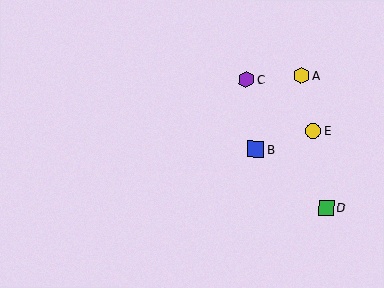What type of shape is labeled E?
Shape E is a yellow circle.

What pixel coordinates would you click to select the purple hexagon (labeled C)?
Click at (246, 80) to select the purple hexagon C.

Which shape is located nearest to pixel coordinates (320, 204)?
The green square (labeled D) at (326, 208) is nearest to that location.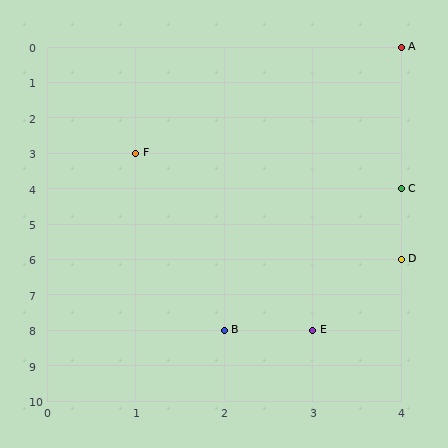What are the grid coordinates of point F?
Point F is at grid coordinates (1, 3).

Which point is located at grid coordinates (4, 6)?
Point D is at (4, 6).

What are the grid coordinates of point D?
Point D is at grid coordinates (4, 6).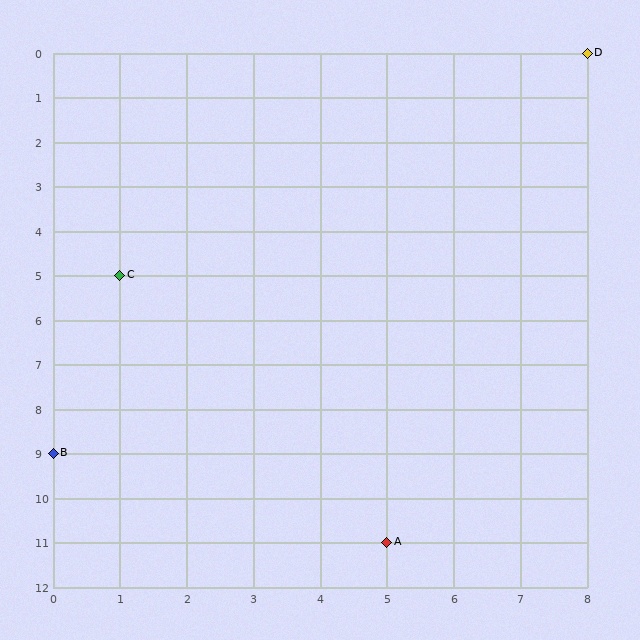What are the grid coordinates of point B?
Point B is at grid coordinates (0, 9).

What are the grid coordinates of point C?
Point C is at grid coordinates (1, 5).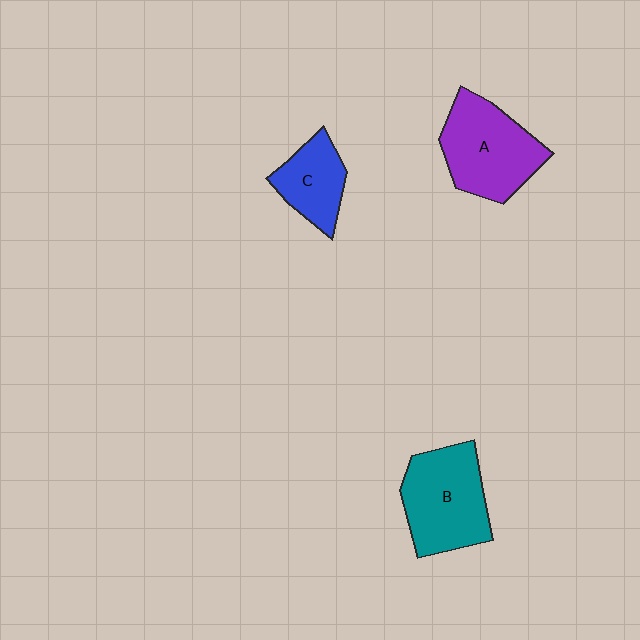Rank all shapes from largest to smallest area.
From largest to smallest: B (teal), A (purple), C (blue).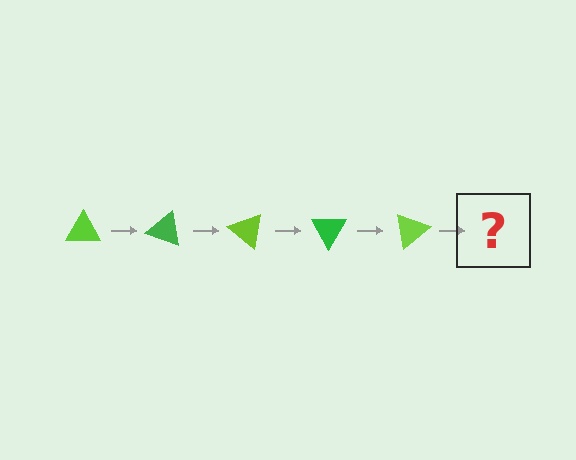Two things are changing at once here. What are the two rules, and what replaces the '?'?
The two rules are that it rotates 20 degrees each step and the color cycles through lime and green. The '?' should be a green triangle, rotated 100 degrees from the start.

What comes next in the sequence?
The next element should be a green triangle, rotated 100 degrees from the start.